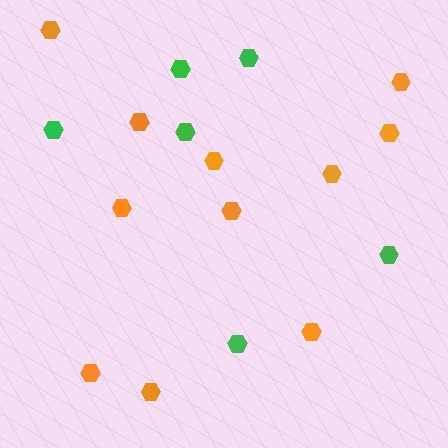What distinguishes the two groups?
There are 2 groups: one group of green hexagons (6) and one group of orange hexagons (11).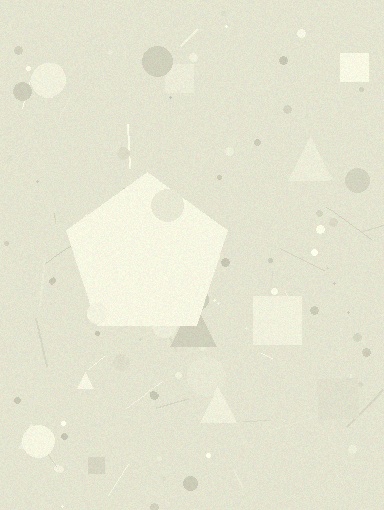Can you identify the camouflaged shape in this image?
The camouflaged shape is a pentagon.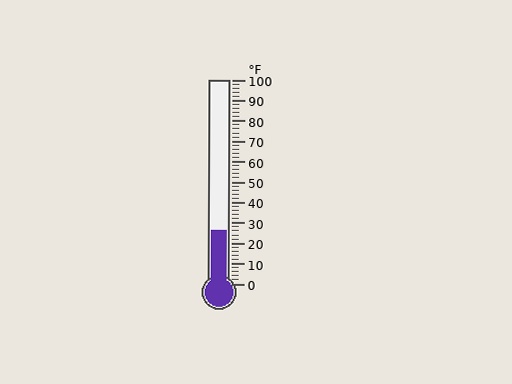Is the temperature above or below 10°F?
The temperature is above 10°F.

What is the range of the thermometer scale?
The thermometer scale ranges from 0°F to 100°F.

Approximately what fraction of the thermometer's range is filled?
The thermometer is filled to approximately 25% of its range.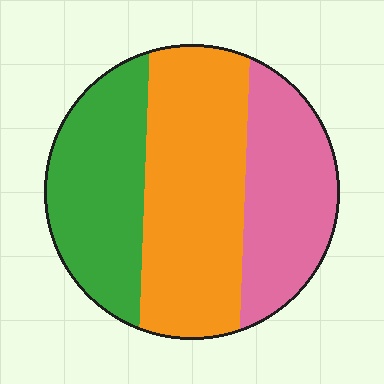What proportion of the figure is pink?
Pink covers roughly 30% of the figure.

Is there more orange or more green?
Orange.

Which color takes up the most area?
Orange, at roughly 40%.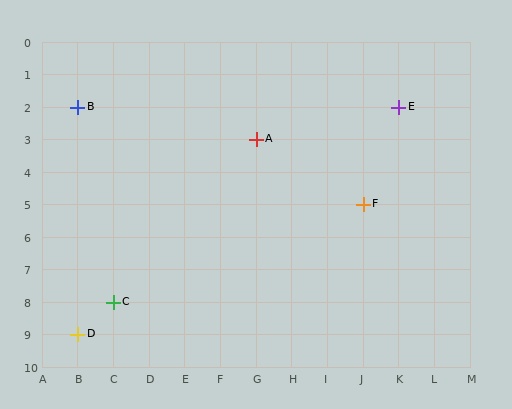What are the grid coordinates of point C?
Point C is at grid coordinates (C, 8).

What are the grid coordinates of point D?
Point D is at grid coordinates (B, 9).